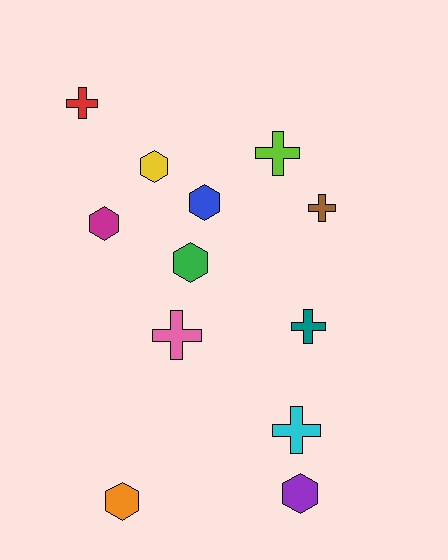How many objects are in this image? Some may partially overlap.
There are 12 objects.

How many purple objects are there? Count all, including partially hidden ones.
There is 1 purple object.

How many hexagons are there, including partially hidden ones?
There are 6 hexagons.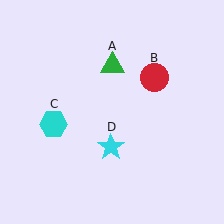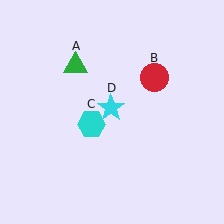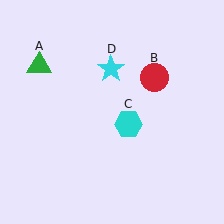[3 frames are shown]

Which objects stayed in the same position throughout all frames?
Red circle (object B) remained stationary.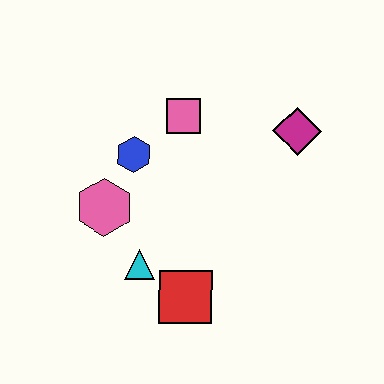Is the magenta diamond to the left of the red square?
No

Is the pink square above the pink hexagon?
Yes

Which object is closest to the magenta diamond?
The pink square is closest to the magenta diamond.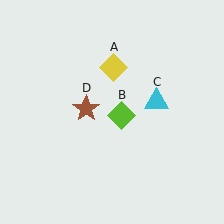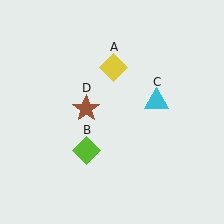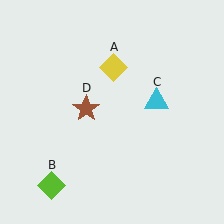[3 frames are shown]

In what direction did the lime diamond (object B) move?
The lime diamond (object B) moved down and to the left.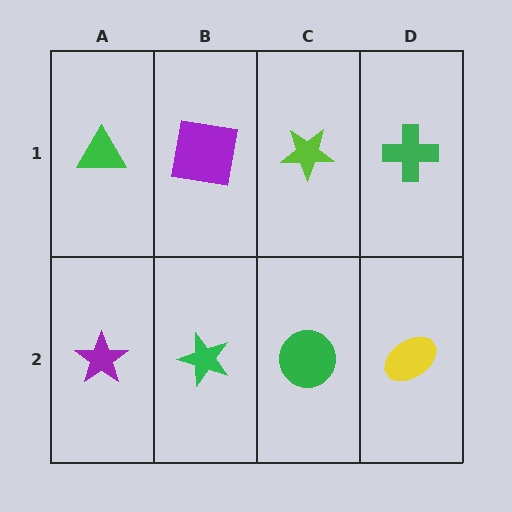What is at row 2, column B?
A green star.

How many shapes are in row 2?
4 shapes.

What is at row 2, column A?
A purple star.